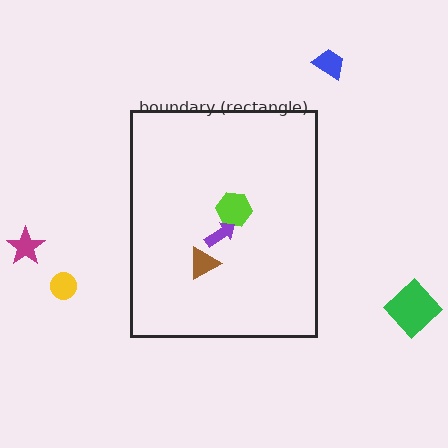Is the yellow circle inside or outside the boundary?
Outside.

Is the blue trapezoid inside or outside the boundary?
Outside.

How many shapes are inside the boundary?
3 inside, 4 outside.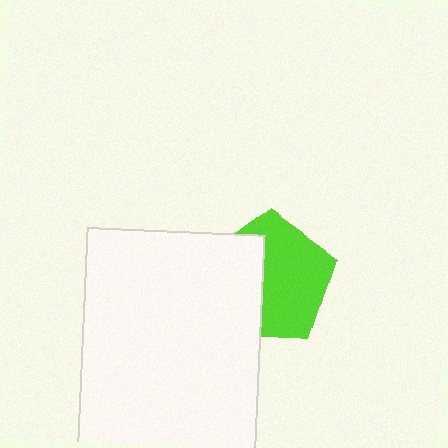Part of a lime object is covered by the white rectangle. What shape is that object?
It is a pentagon.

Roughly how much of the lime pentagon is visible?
About half of it is visible (roughly 59%).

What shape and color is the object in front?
The object in front is a white rectangle.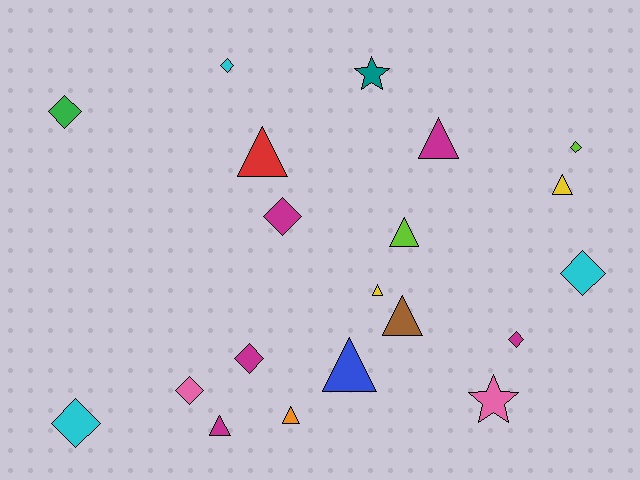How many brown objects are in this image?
There is 1 brown object.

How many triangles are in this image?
There are 9 triangles.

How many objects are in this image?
There are 20 objects.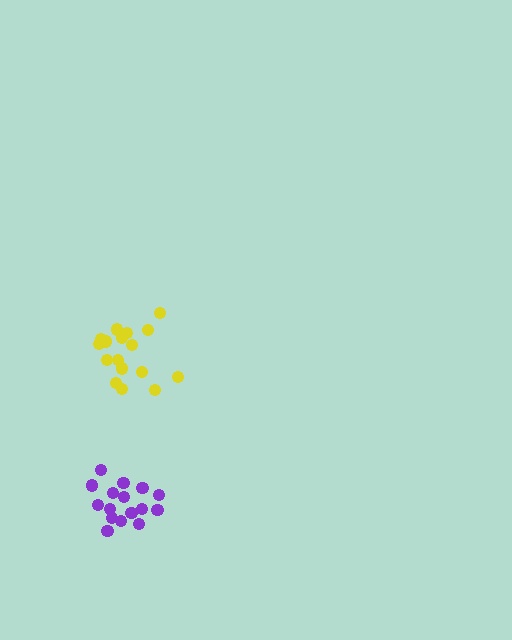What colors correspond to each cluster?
The clusters are colored: purple, yellow.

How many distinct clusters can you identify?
There are 2 distinct clusters.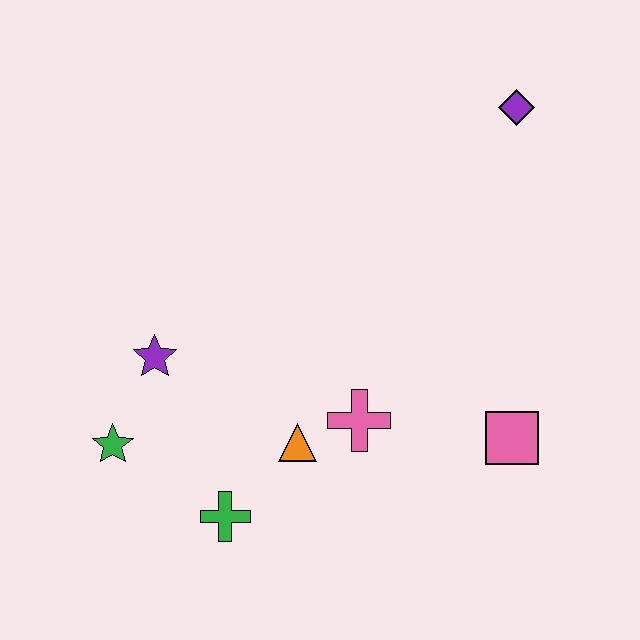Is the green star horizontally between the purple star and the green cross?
No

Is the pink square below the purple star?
Yes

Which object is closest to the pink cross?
The orange triangle is closest to the pink cross.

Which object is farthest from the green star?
The purple diamond is farthest from the green star.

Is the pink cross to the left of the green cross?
No